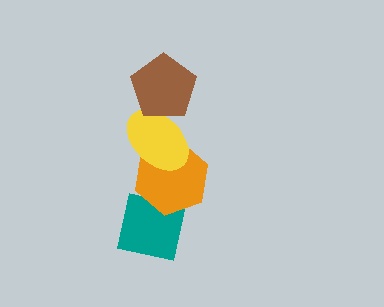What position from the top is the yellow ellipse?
The yellow ellipse is 2nd from the top.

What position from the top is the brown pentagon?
The brown pentagon is 1st from the top.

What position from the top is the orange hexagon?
The orange hexagon is 3rd from the top.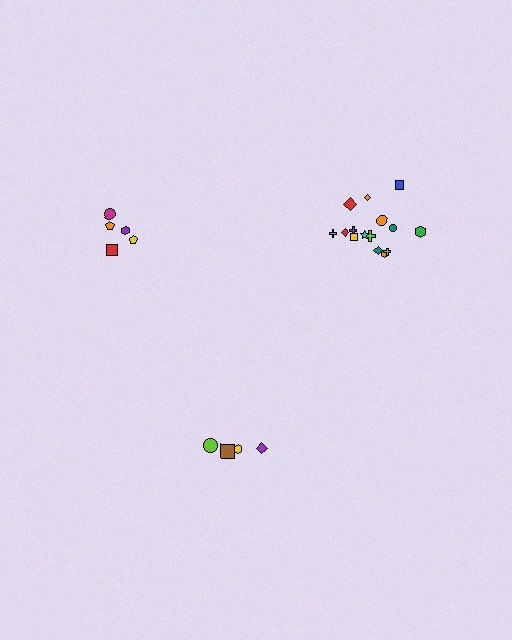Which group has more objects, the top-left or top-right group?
The top-right group.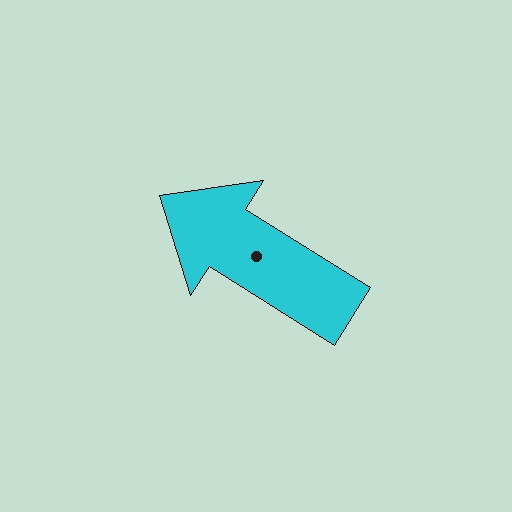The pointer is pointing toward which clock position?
Roughly 10 o'clock.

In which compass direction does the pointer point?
Northwest.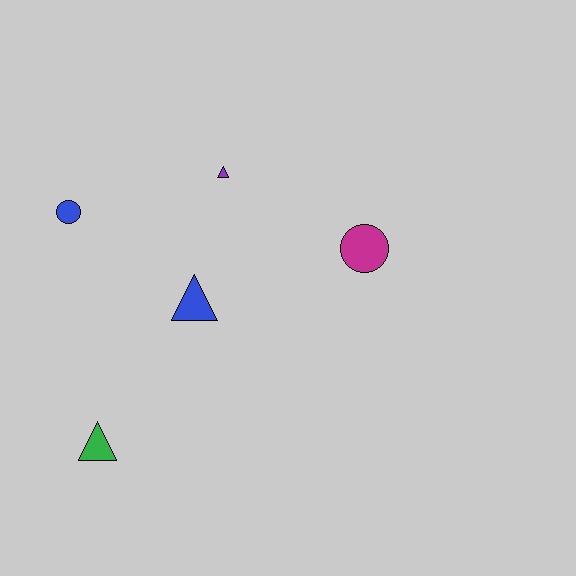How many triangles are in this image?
There are 3 triangles.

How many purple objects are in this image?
There is 1 purple object.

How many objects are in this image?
There are 5 objects.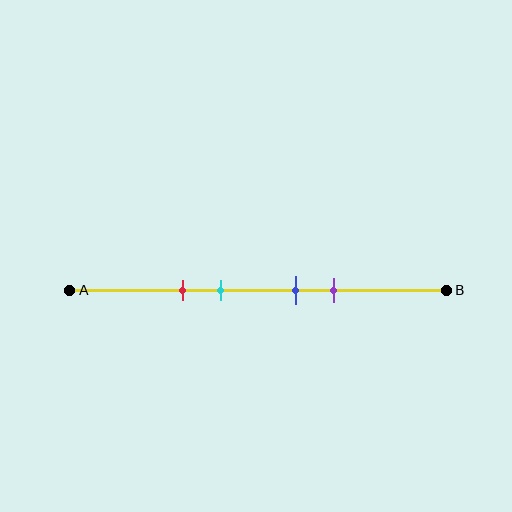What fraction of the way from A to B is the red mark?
The red mark is approximately 30% (0.3) of the way from A to B.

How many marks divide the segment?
There are 4 marks dividing the segment.